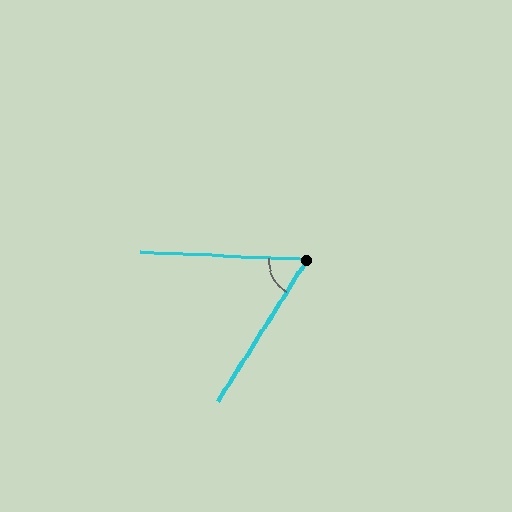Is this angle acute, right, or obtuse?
It is acute.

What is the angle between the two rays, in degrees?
Approximately 60 degrees.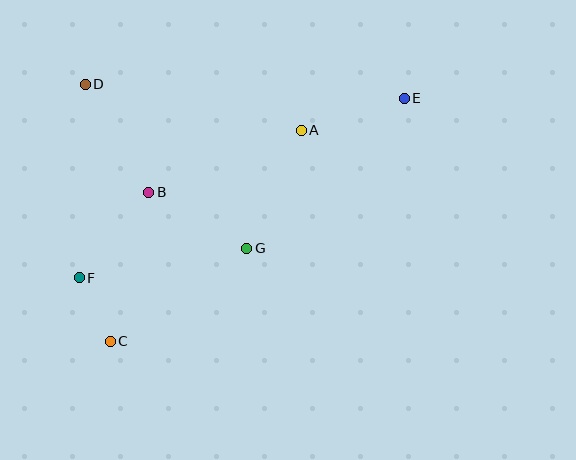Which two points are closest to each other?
Points C and F are closest to each other.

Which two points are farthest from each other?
Points C and E are farthest from each other.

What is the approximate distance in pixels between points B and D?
The distance between B and D is approximately 125 pixels.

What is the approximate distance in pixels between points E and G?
The distance between E and G is approximately 217 pixels.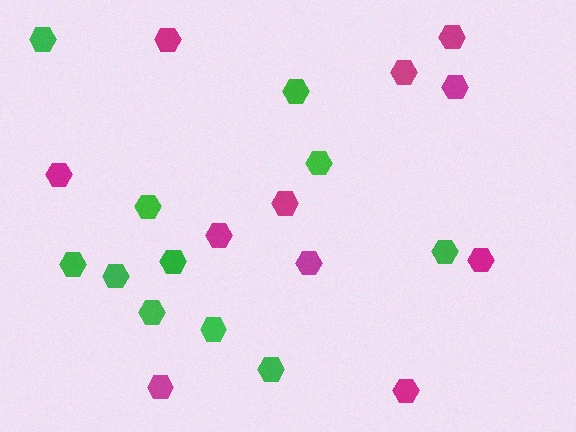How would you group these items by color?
There are 2 groups: one group of magenta hexagons (11) and one group of green hexagons (11).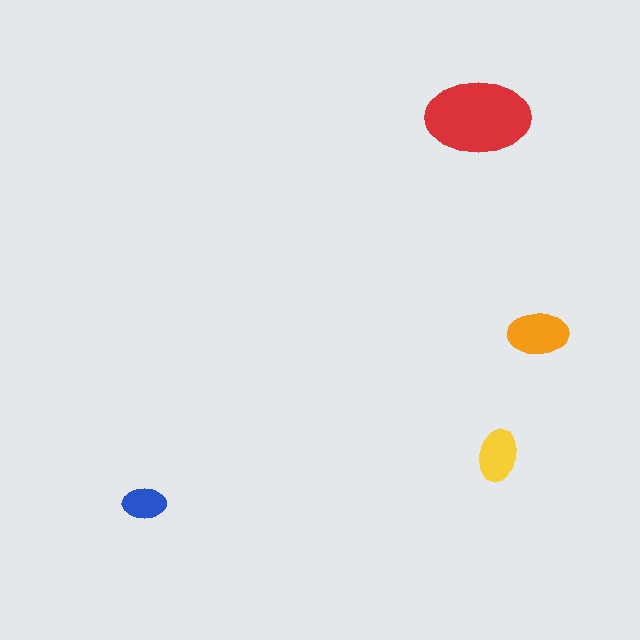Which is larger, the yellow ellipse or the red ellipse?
The red one.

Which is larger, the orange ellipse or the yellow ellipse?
The orange one.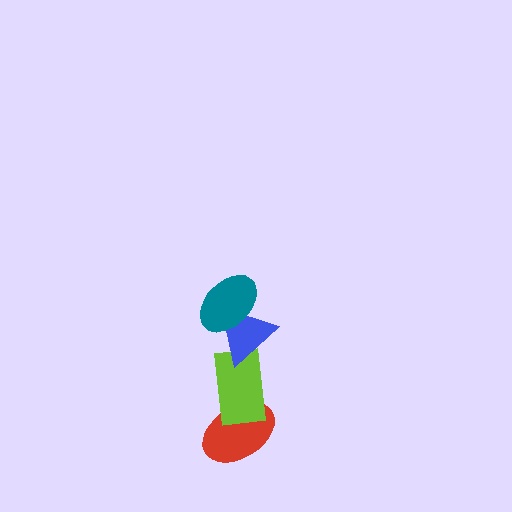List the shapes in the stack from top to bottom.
From top to bottom: the teal ellipse, the blue triangle, the lime rectangle, the red ellipse.